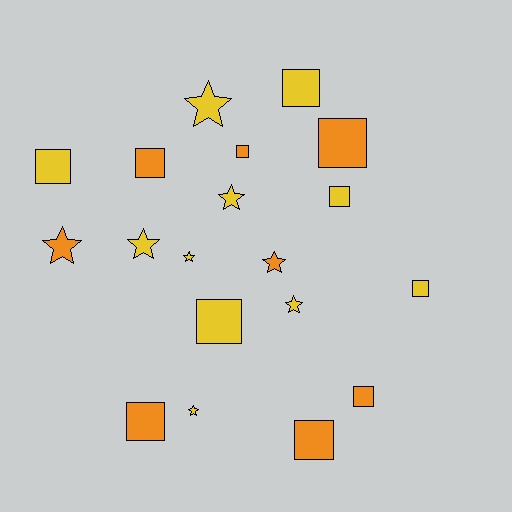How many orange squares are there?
There are 6 orange squares.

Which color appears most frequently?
Yellow, with 11 objects.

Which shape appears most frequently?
Square, with 11 objects.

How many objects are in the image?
There are 19 objects.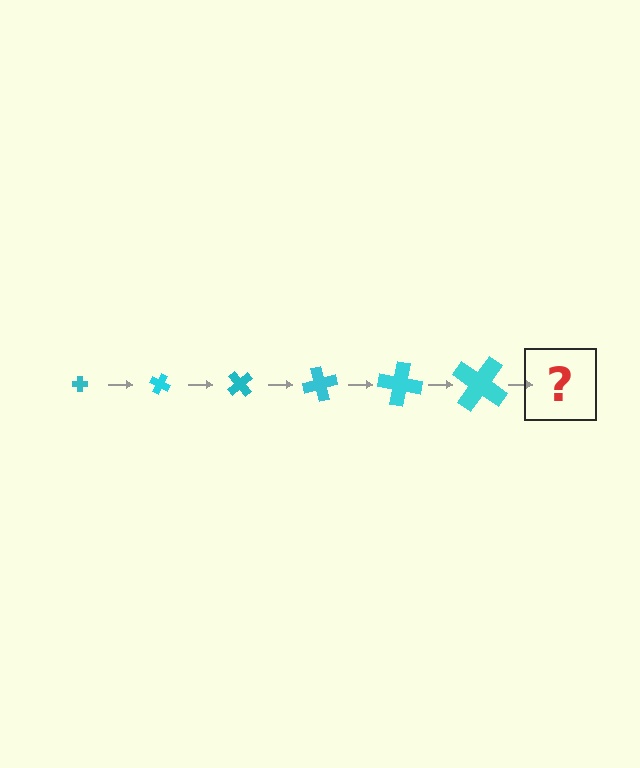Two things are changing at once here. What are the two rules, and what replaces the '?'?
The two rules are that the cross grows larger each step and it rotates 25 degrees each step. The '?' should be a cross, larger than the previous one and rotated 150 degrees from the start.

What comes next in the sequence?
The next element should be a cross, larger than the previous one and rotated 150 degrees from the start.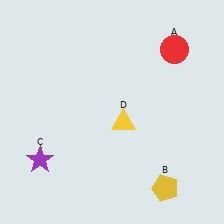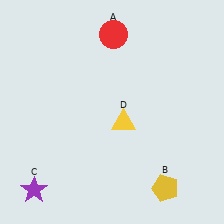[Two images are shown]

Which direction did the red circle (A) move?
The red circle (A) moved left.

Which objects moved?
The objects that moved are: the red circle (A), the purple star (C).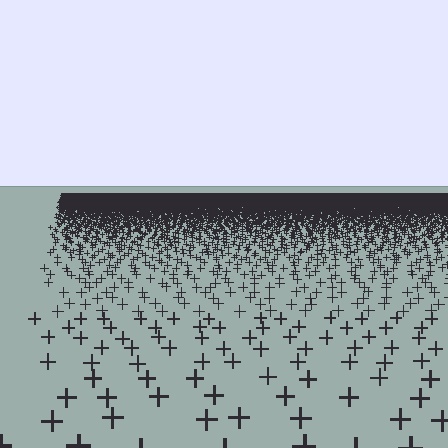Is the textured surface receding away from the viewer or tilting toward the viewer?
The surface is receding away from the viewer. Texture elements get smaller and denser toward the top.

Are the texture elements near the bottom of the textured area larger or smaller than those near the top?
Larger. Near the bottom, elements are closer to the viewer and appear at a bigger on-screen size.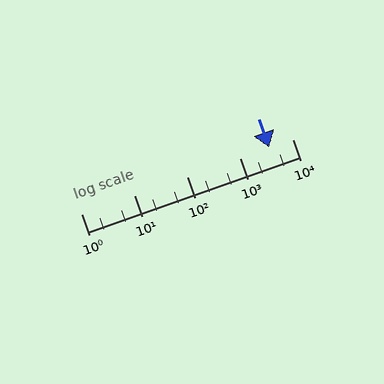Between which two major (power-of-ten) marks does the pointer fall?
The pointer is between 1000 and 10000.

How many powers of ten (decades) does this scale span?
The scale spans 4 decades, from 1 to 10000.